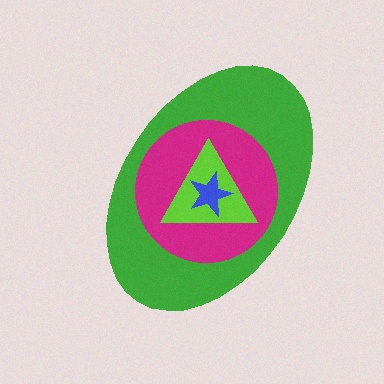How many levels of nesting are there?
4.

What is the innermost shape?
The blue star.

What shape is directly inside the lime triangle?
The blue star.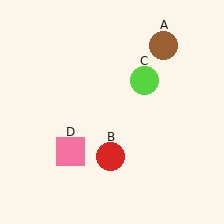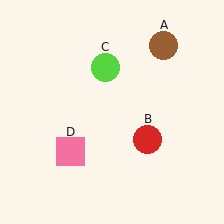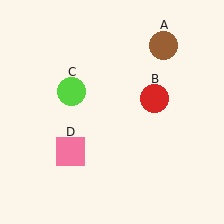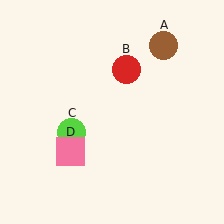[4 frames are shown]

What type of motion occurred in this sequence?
The red circle (object B), lime circle (object C) rotated counterclockwise around the center of the scene.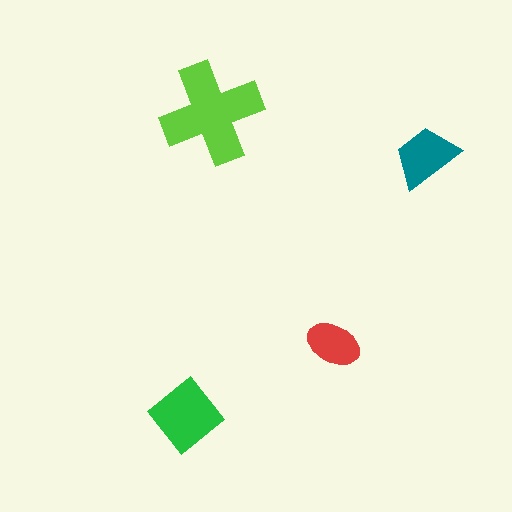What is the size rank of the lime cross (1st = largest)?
1st.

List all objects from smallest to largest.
The red ellipse, the teal trapezoid, the green diamond, the lime cross.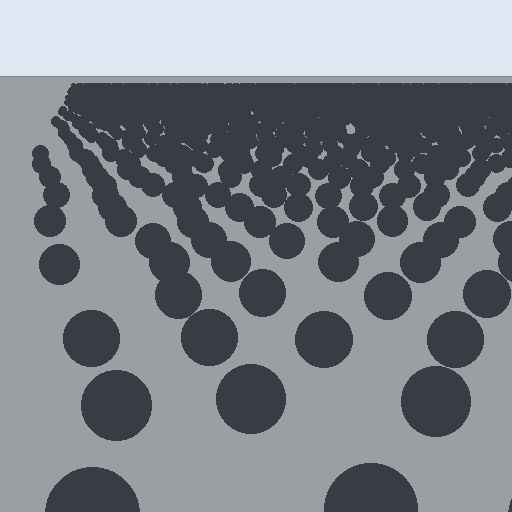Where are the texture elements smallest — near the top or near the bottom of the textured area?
Near the top.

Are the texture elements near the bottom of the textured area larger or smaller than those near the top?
Larger. Near the bottom, elements are closer to the viewer and appear at a bigger on-screen size.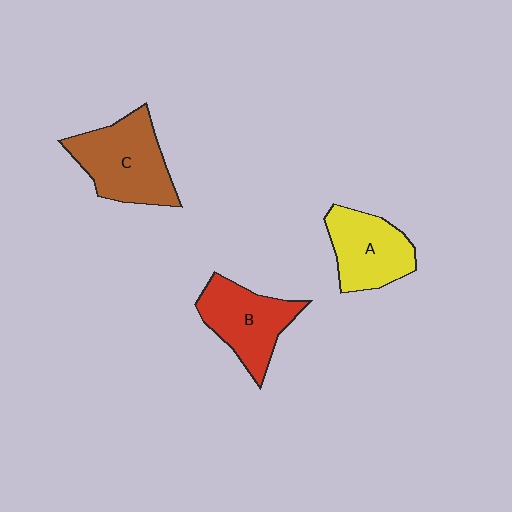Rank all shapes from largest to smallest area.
From largest to smallest: C (brown), B (red), A (yellow).